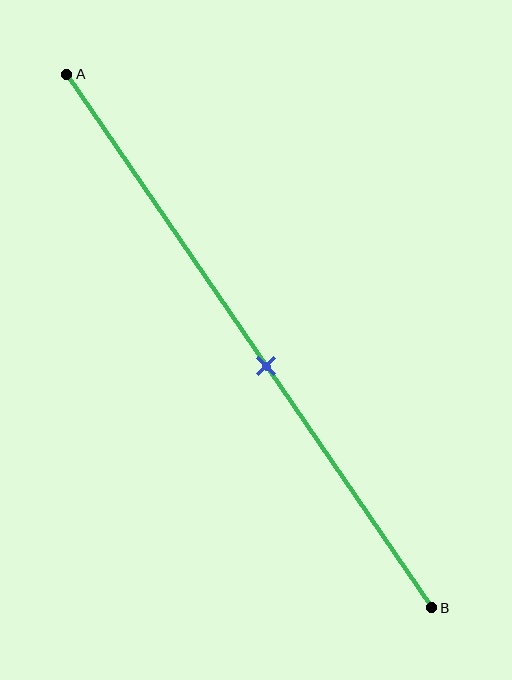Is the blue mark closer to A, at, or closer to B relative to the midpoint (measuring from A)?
The blue mark is closer to point B than the midpoint of segment AB.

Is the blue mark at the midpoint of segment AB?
No, the mark is at about 55% from A, not at the 50% midpoint.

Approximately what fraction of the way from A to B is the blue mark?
The blue mark is approximately 55% of the way from A to B.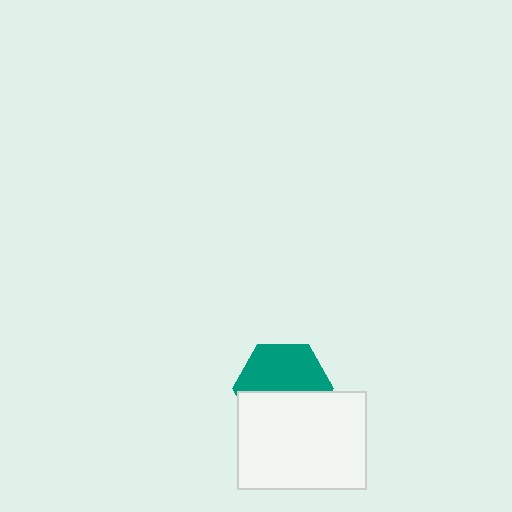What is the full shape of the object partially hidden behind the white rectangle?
The partially hidden object is a teal hexagon.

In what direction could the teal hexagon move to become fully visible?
The teal hexagon could move up. That would shift it out from behind the white rectangle entirely.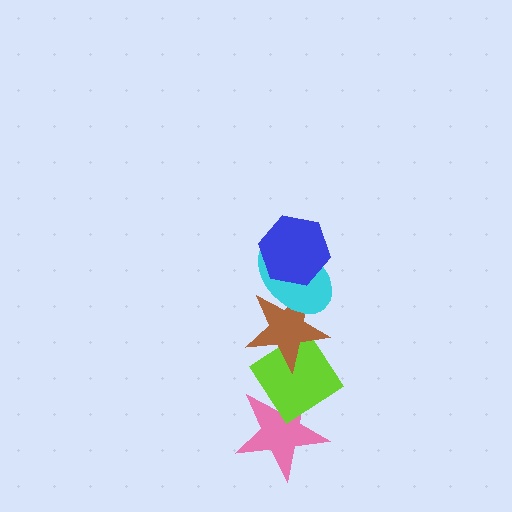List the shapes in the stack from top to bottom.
From top to bottom: the blue hexagon, the cyan ellipse, the brown star, the lime diamond, the pink star.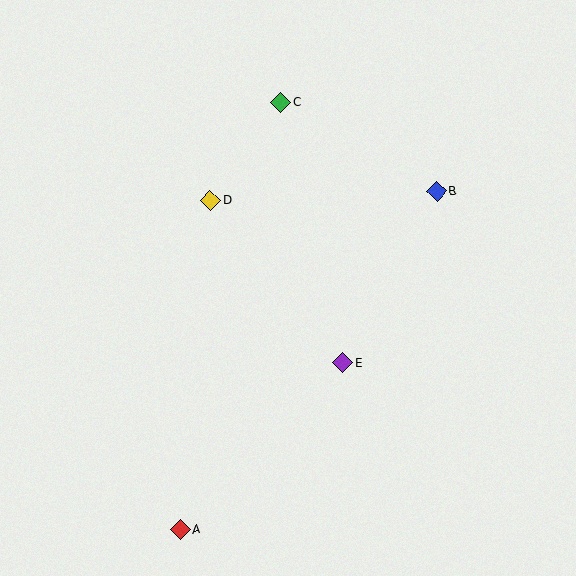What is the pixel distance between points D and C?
The distance between D and C is 121 pixels.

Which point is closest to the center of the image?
Point E at (343, 363) is closest to the center.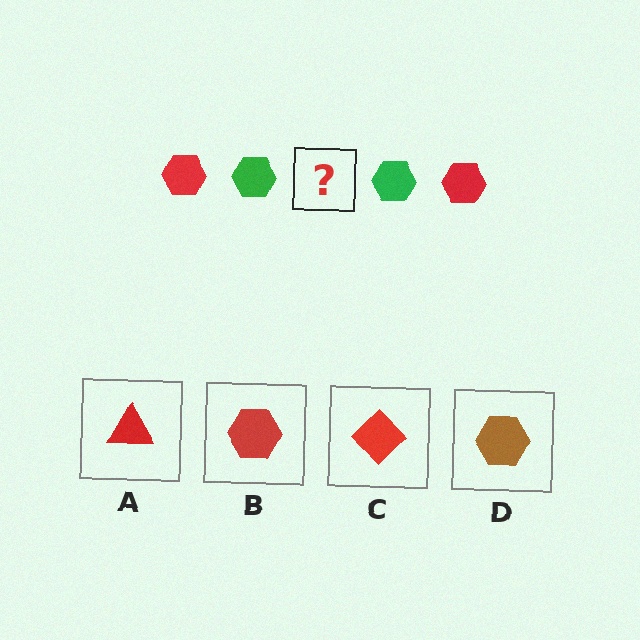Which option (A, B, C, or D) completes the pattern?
B.